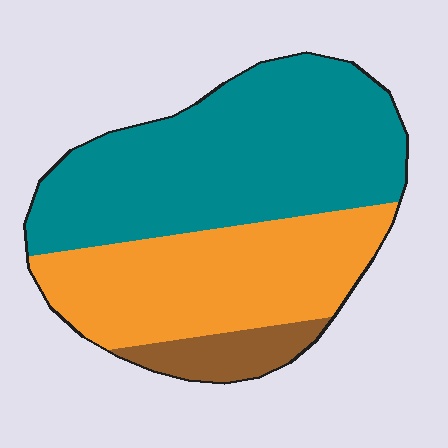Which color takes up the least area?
Brown, at roughly 10%.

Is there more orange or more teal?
Teal.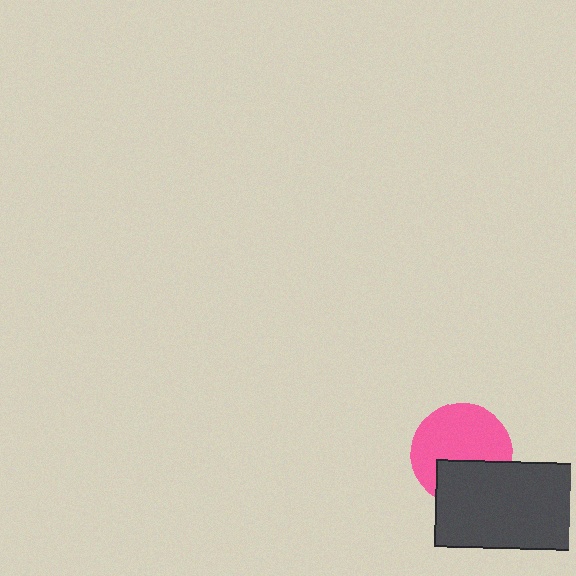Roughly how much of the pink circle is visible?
Most of it is visible (roughly 66%).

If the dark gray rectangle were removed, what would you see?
You would see the complete pink circle.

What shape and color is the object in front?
The object in front is a dark gray rectangle.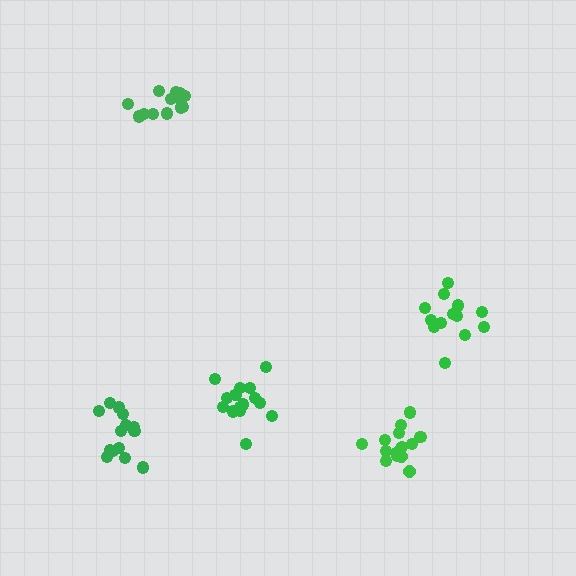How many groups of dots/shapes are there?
There are 5 groups.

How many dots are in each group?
Group 1: 13 dots, Group 2: 14 dots, Group 3: 13 dots, Group 4: 15 dots, Group 5: 15 dots (70 total).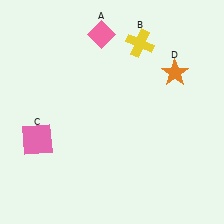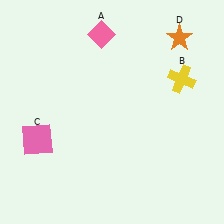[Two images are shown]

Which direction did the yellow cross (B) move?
The yellow cross (B) moved right.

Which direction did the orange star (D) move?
The orange star (D) moved up.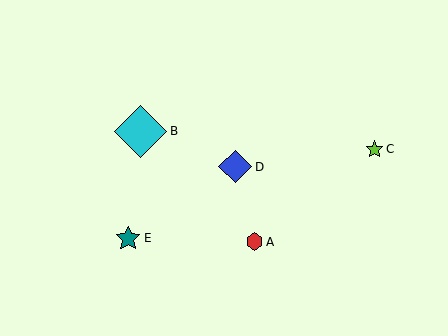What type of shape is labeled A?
Shape A is a red hexagon.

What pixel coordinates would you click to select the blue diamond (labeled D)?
Click at (235, 167) to select the blue diamond D.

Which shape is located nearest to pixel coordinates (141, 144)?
The cyan diamond (labeled B) at (141, 131) is nearest to that location.